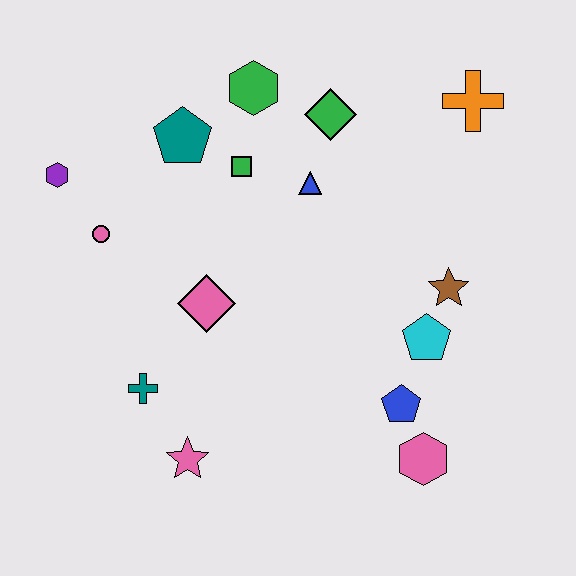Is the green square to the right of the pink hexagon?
No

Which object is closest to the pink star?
The teal cross is closest to the pink star.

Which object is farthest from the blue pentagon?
The purple hexagon is farthest from the blue pentagon.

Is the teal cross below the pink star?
No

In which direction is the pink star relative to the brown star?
The pink star is to the left of the brown star.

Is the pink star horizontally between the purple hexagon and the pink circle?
No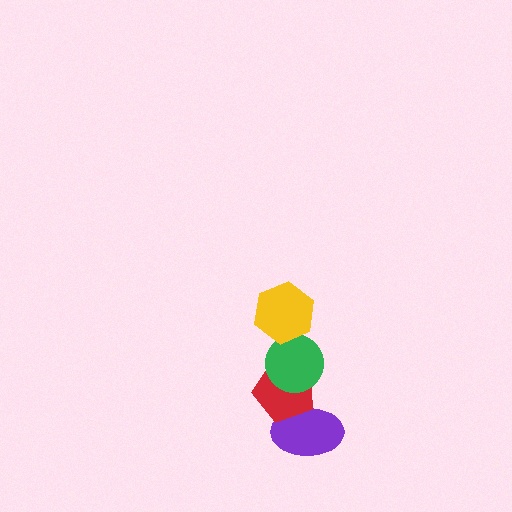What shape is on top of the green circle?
The yellow hexagon is on top of the green circle.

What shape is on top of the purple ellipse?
The red pentagon is on top of the purple ellipse.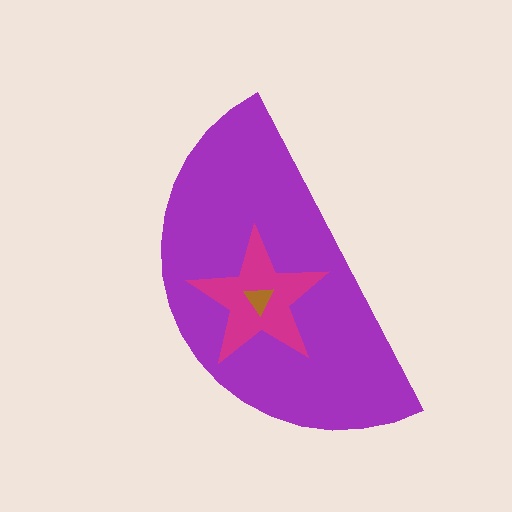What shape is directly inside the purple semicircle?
The magenta star.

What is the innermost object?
The brown triangle.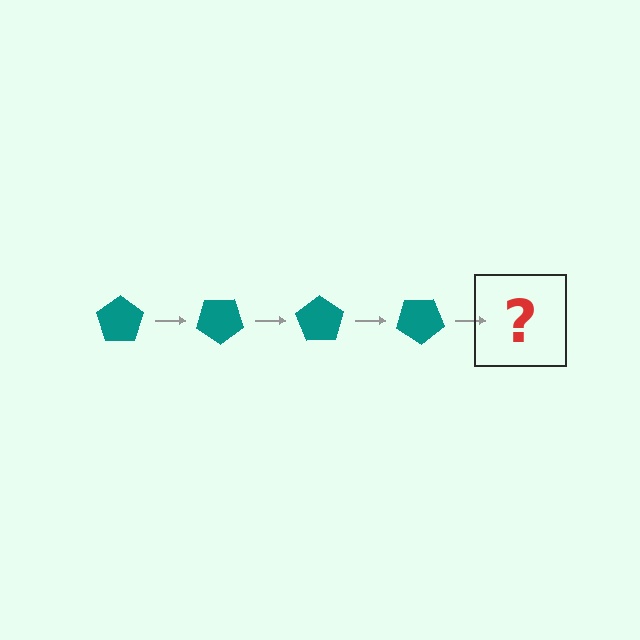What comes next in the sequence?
The next element should be a teal pentagon rotated 140 degrees.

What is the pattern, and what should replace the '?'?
The pattern is that the pentagon rotates 35 degrees each step. The '?' should be a teal pentagon rotated 140 degrees.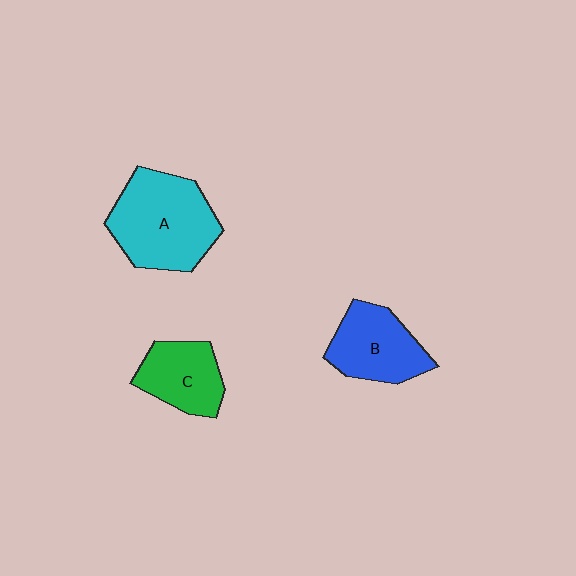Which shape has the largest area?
Shape A (cyan).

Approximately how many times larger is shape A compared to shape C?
Approximately 1.7 times.